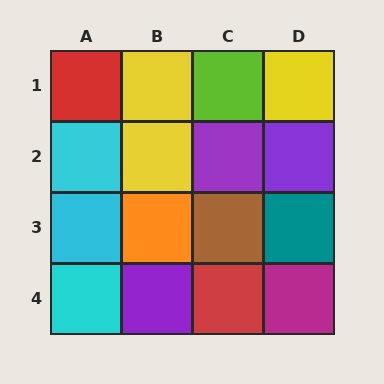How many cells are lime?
1 cell is lime.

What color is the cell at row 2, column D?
Purple.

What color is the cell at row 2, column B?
Yellow.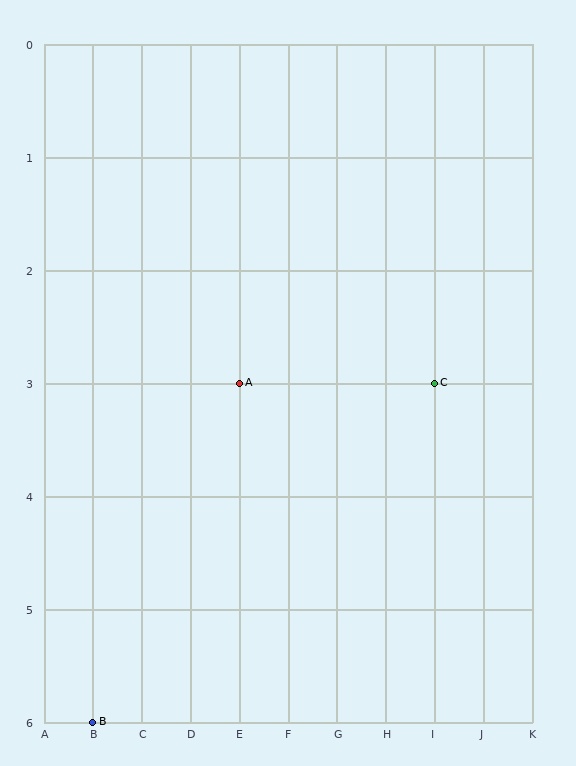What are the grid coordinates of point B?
Point B is at grid coordinates (B, 6).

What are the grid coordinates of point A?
Point A is at grid coordinates (E, 3).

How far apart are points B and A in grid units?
Points B and A are 3 columns and 3 rows apart (about 4.2 grid units diagonally).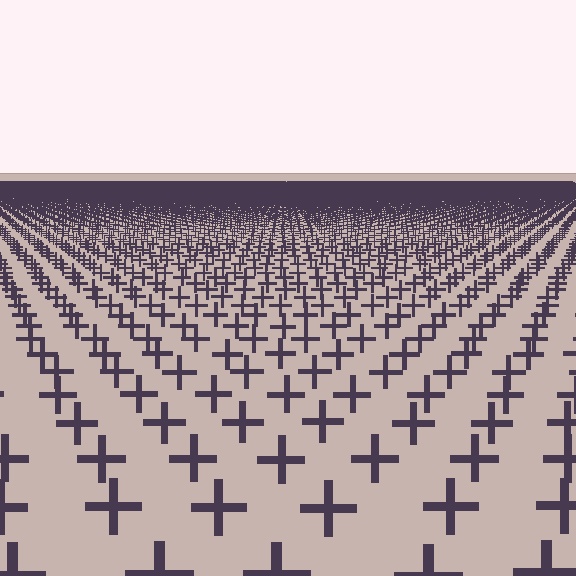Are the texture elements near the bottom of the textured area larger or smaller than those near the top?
Larger. Near the bottom, elements are closer to the viewer and appear at a bigger on-screen size.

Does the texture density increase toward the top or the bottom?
Density increases toward the top.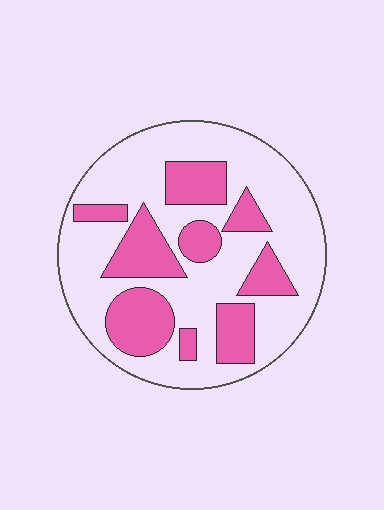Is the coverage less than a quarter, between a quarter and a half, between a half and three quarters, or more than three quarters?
Between a quarter and a half.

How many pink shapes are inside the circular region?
9.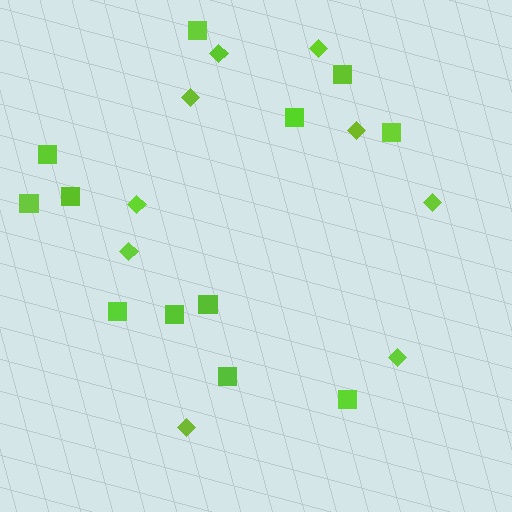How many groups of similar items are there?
There are 2 groups: one group of diamonds (9) and one group of squares (12).